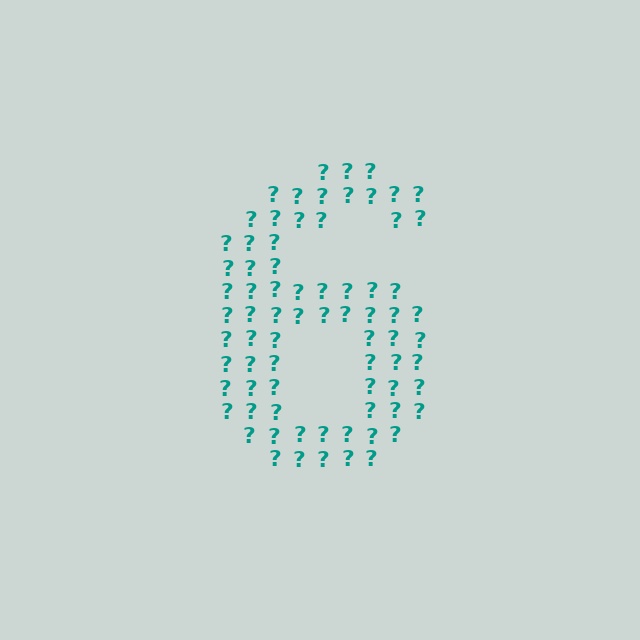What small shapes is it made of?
It is made of small question marks.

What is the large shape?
The large shape is the digit 6.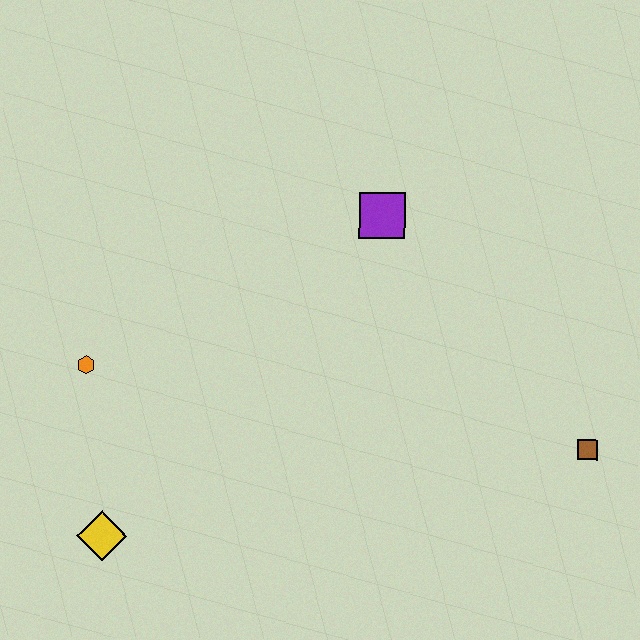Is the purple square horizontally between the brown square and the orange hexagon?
Yes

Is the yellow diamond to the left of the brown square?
Yes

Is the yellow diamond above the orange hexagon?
No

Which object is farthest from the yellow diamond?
The brown square is farthest from the yellow diamond.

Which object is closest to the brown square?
The purple square is closest to the brown square.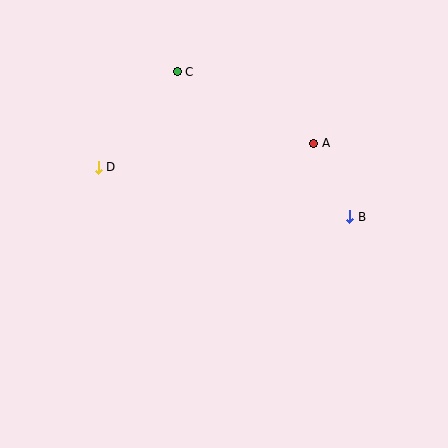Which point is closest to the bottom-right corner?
Point B is closest to the bottom-right corner.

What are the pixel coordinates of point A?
Point A is at (314, 143).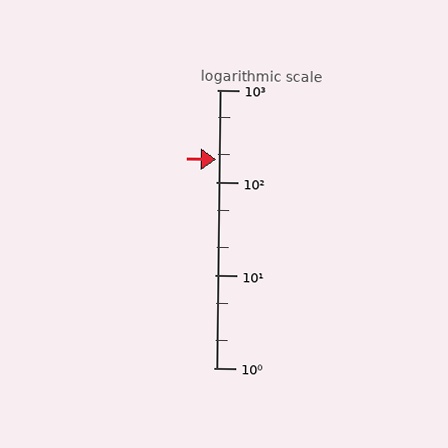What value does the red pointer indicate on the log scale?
The pointer indicates approximately 180.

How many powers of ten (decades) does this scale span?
The scale spans 3 decades, from 1 to 1000.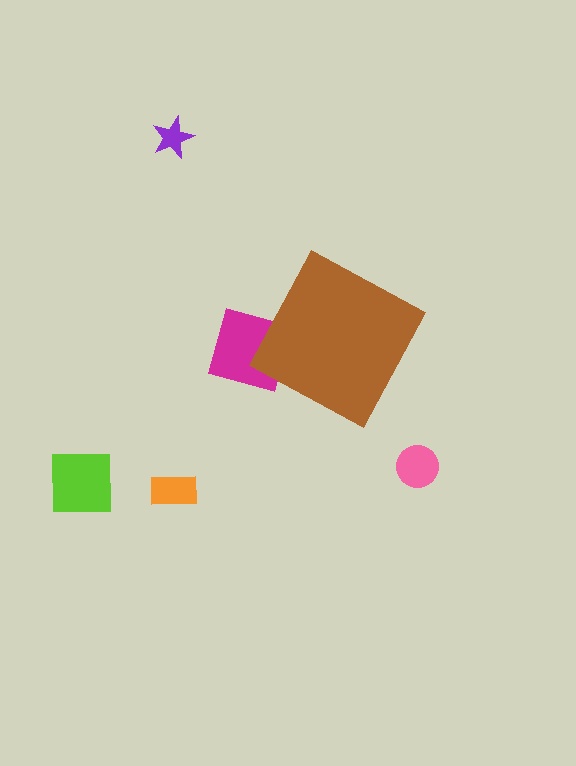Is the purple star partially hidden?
No, the purple star is fully visible.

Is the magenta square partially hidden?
Yes, the magenta square is partially hidden behind the brown diamond.